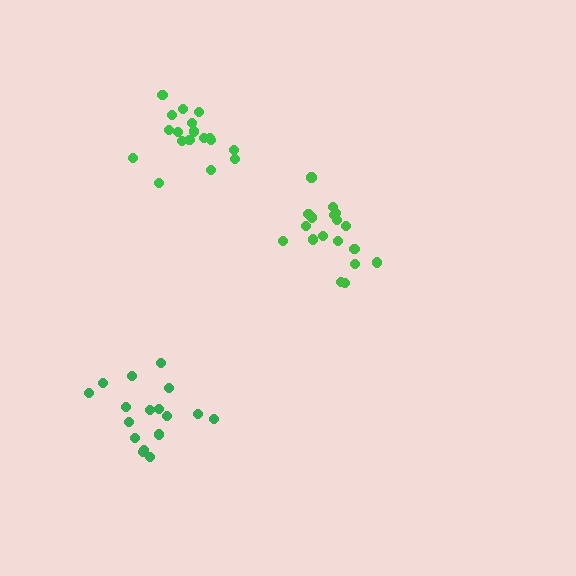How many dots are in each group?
Group 1: 18 dots, Group 2: 17 dots, Group 3: 18 dots (53 total).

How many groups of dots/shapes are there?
There are 3 groups.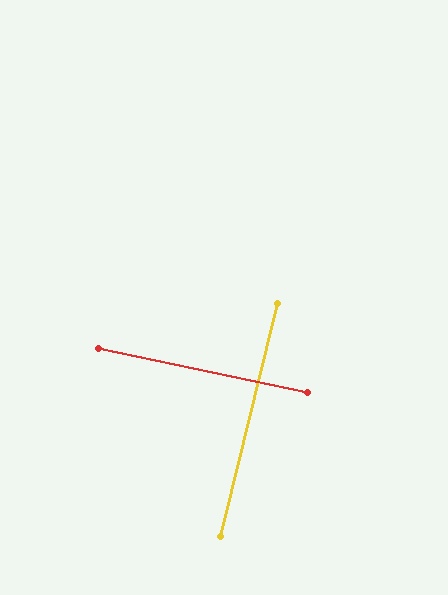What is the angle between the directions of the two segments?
Approximately 88 degrees.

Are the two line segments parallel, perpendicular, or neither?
Perpendicular — they meet at approximately 88°.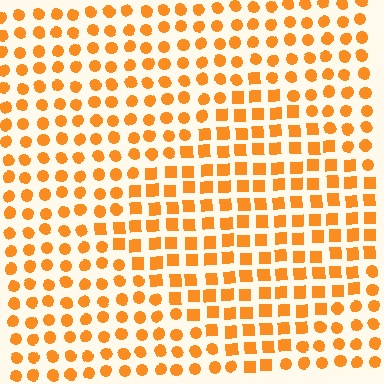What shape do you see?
I see a diamond.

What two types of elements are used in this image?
The image uses squares inside the diamond region and circles outside it.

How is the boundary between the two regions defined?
The boundary is defined by a change in element shape: squares inside vs. circles outside. All elements share the same color and spacing.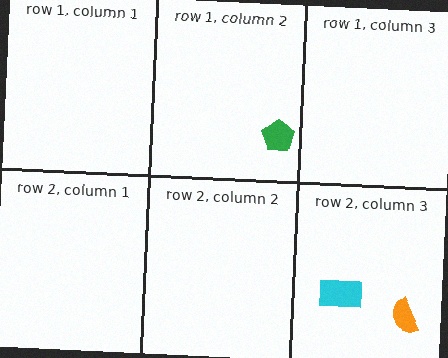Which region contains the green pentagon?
The row 1, column 2 region.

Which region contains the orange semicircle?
The row 2, column 3 region.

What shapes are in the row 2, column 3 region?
The orange semicircle, the cyan rectangle.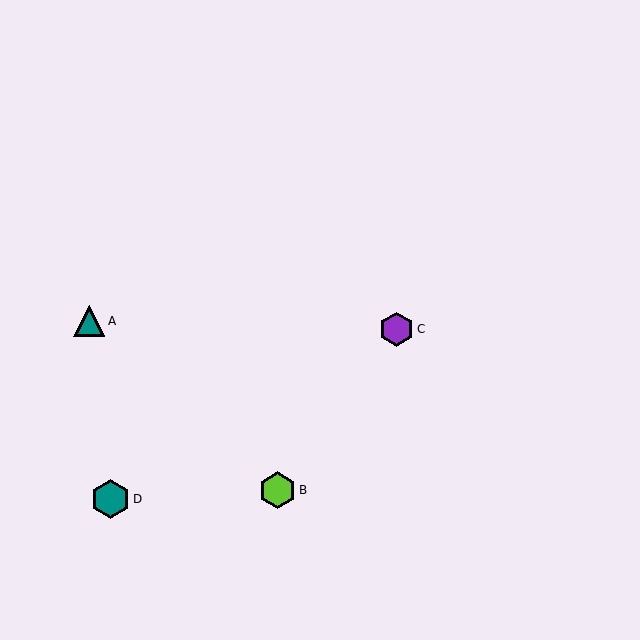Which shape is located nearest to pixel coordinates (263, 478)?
The lime hexagon (labeled B) at (277, 490) is nearest to that location.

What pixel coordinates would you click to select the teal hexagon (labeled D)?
Click at (110, 499) to select the teal hexagon D.